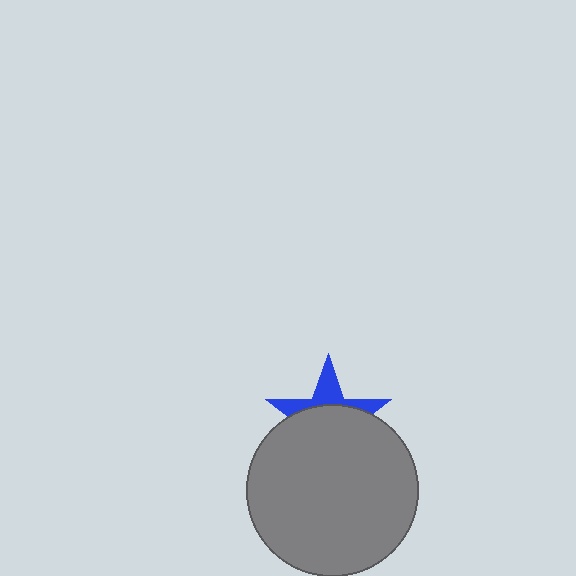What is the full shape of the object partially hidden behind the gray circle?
The partially hidden object is a blue star.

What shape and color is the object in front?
The object in front is a gray circle.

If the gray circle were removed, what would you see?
You would see the complete blue star.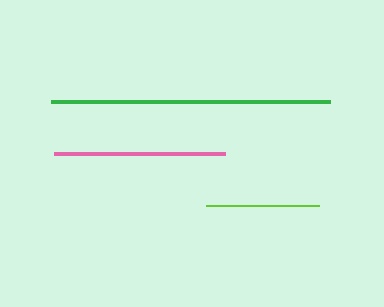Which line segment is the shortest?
The lime line is the shortest at approximately 112 pixels.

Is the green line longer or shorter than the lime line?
The green line is longer than the lime line.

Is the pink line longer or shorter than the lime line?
The pink line is longer than the lime line.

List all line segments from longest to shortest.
From longest to shortest: green, pink, lime.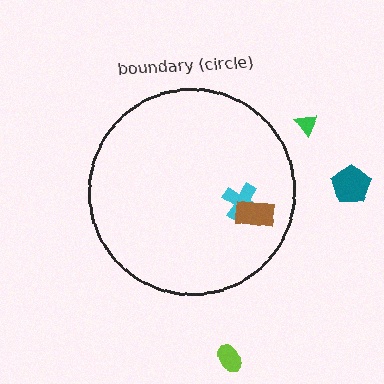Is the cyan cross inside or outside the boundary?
Inside.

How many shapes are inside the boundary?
2 inside, 3 outside.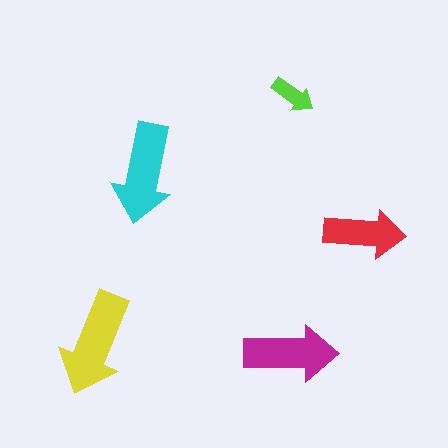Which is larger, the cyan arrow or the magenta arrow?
The cyan one.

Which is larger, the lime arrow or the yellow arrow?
The yellow one.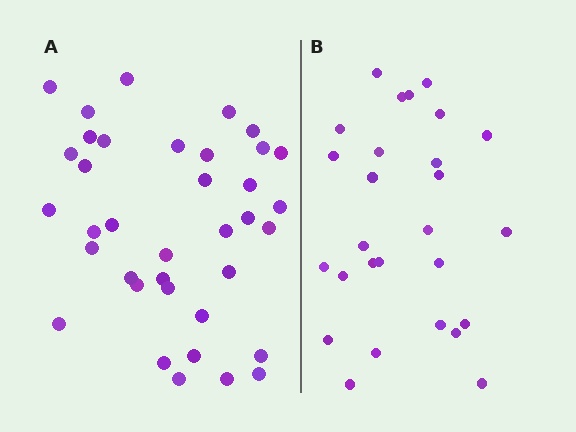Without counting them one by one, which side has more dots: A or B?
Region A (the left region) has more dots.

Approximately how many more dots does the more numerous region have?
Region A has roughly 10 or so more dots than region B.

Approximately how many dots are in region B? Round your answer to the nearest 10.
About 30 dots. (The exact count is 27, which rounds to 30.)